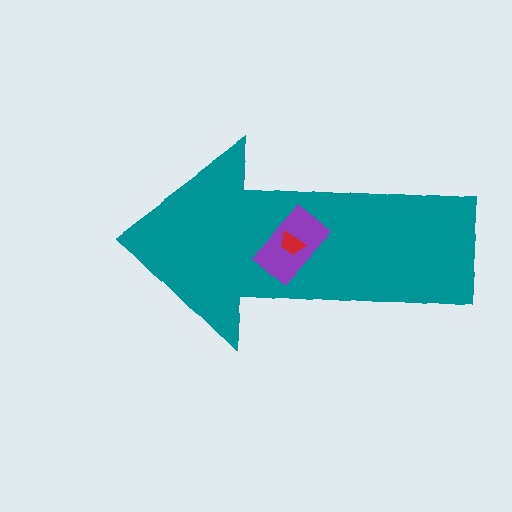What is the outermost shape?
The teal arrow.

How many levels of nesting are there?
3.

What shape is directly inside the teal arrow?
The purple rectangle.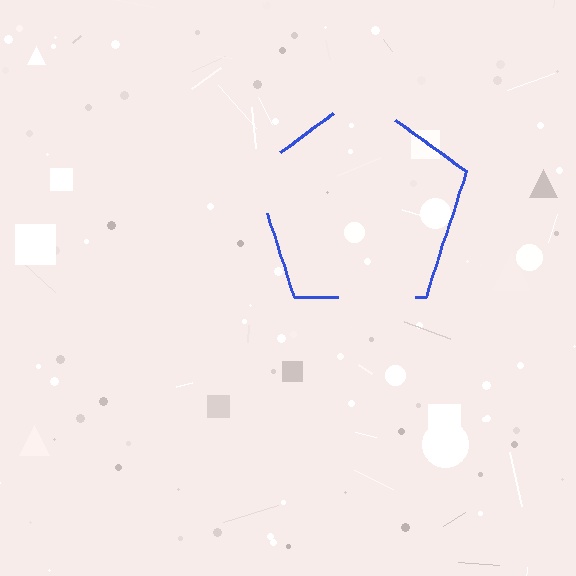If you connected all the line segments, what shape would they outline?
They would outline a pentagon.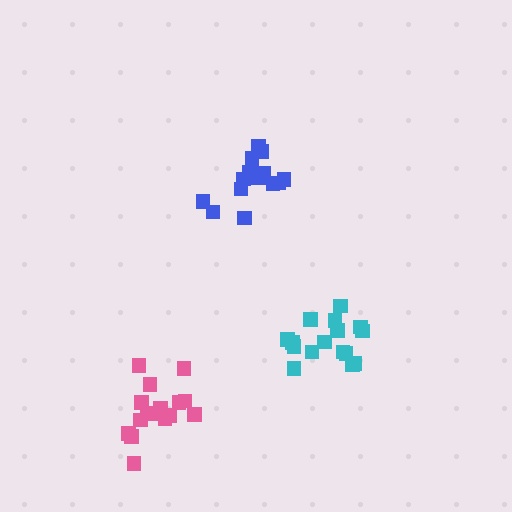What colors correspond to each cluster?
The clusters are colored: pink, cyan, blue.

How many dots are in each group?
Group 1: 16 dots, Group 2: 16 dots, Group 3: 15 dots (47 total).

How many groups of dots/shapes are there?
There are 3 groups.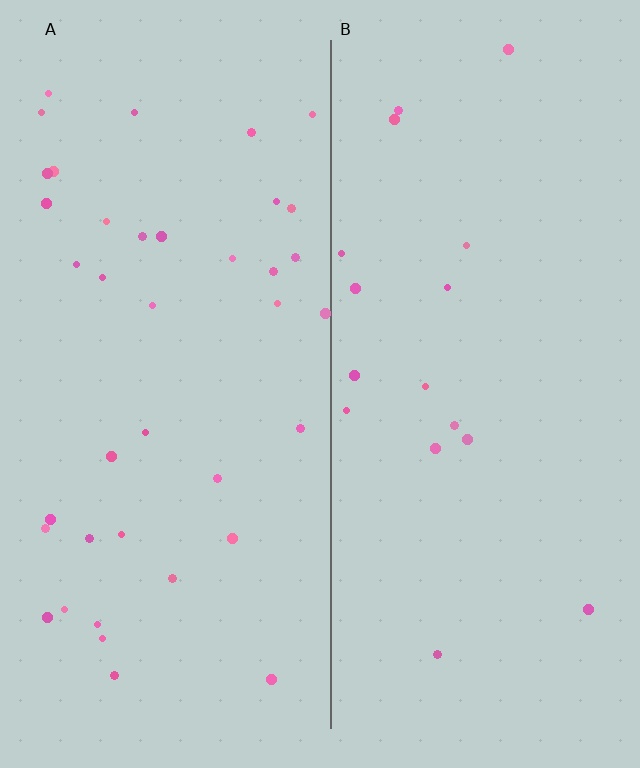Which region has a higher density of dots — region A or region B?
A (the left).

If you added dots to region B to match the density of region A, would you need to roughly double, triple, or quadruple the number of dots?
Approximately double.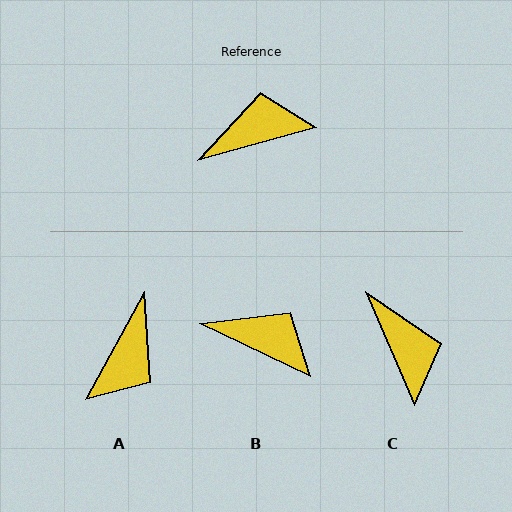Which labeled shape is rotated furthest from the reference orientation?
A, about 133 degrees away.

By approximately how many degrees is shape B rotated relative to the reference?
Approximately 41 degrees clockwise.